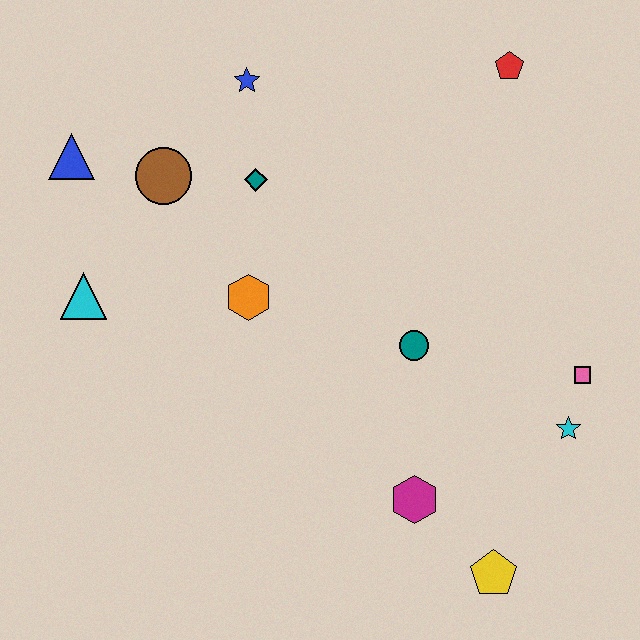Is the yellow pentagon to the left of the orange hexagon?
No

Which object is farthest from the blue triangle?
The yellow pentagon is farthest from the blue triangle.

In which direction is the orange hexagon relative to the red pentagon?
The orange hexagon is to the left of the red pentagon.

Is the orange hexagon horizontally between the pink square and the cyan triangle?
Yes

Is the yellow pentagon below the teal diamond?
Yes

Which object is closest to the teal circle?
The magenta hexagon is closest to the teal circle.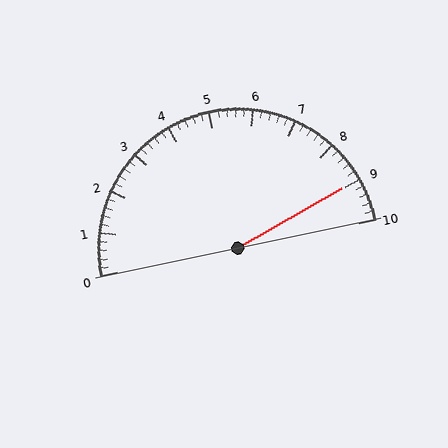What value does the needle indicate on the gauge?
The needle indicates approximately 9.0.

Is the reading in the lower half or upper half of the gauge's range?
The reading is in the upper half of the range (0 to 10).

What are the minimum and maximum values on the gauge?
The gauge ranges from 0 to 10.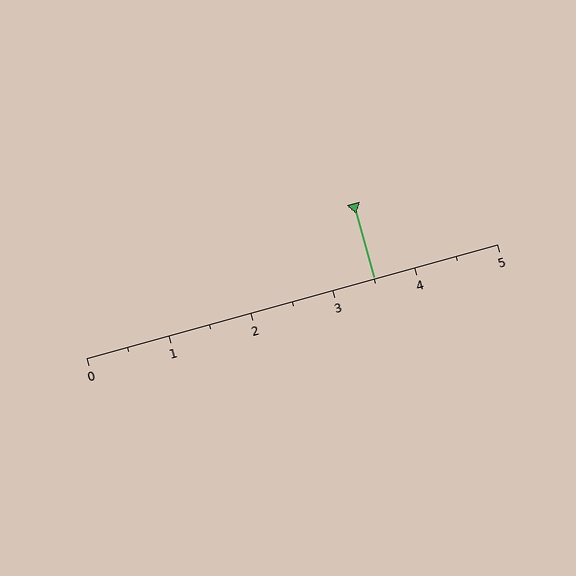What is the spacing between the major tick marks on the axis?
The major ticks are spaced 1 apart.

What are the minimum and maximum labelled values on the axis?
The axis runs from 0 to 5.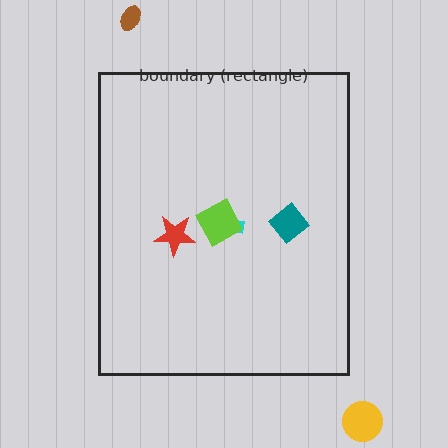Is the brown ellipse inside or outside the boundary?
Outside.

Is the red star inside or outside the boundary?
Inside.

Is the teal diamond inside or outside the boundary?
Inside.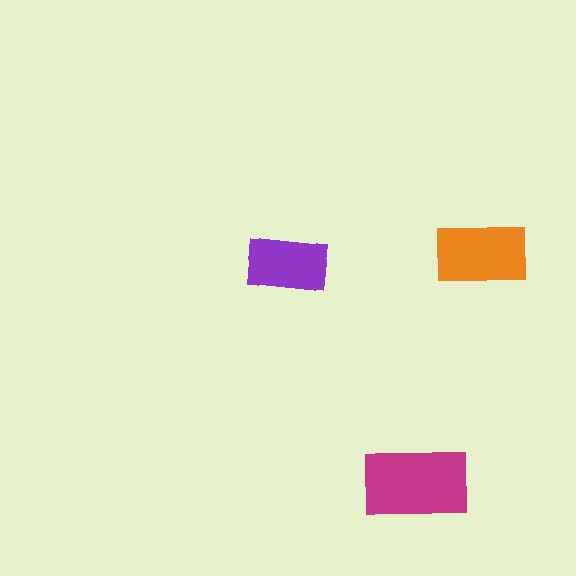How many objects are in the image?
There are 3 objects in the image.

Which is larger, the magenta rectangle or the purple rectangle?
The magenta one.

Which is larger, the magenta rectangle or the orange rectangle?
The magenta one.